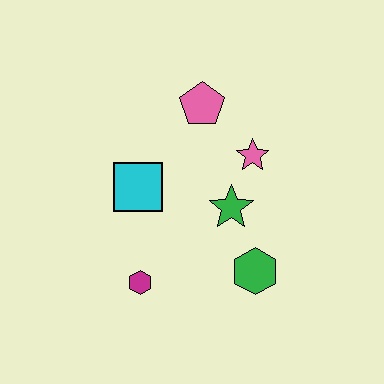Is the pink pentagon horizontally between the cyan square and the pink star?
Yes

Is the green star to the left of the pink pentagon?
No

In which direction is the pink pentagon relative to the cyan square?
The pink pentagon is above the cyan square.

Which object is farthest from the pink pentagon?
The magenta hexagon is farthest from the pink pentagon.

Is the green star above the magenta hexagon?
Yes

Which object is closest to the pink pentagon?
The pink star is closest to the pink pentagon.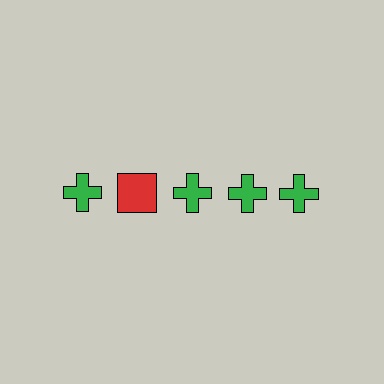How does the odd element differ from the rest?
It differs in both color (red instead of green) and shape (square instead of cross).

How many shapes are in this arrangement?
There are 5 shapes arranged in a grid pattern.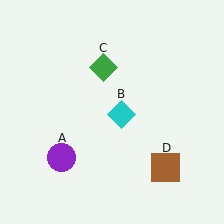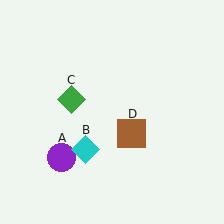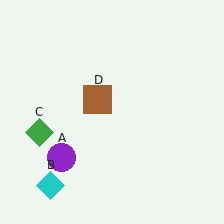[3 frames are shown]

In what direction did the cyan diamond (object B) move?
The cyan diamond (object B) moved down and to the left.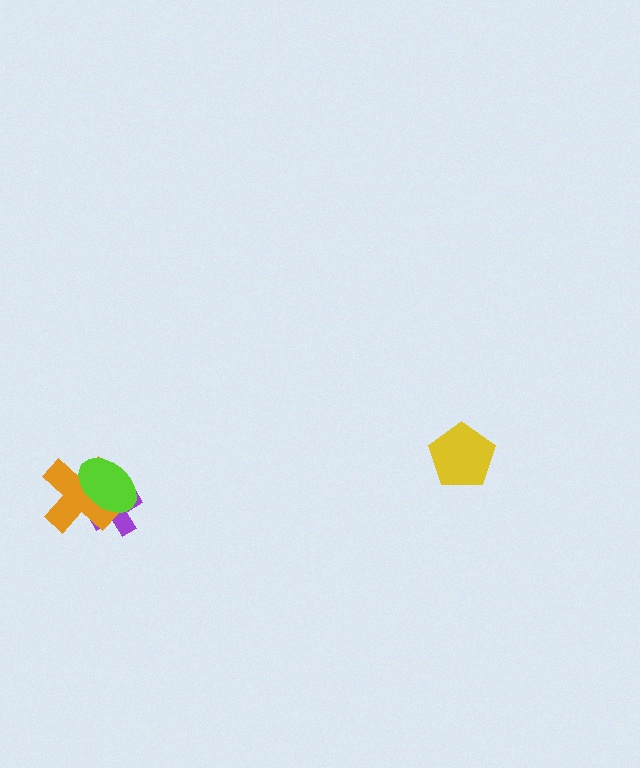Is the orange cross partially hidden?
Yes, it is partially covered by another shape.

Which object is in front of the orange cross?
The lime ellipse is in front of the orange cross.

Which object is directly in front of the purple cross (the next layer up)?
The orange cross is directly in front of the purple cross.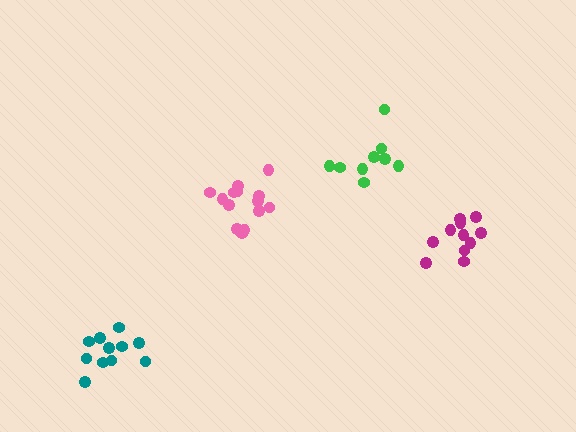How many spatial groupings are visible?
There are 4 spatial groupings.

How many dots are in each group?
Group 1: 14 dots, Group 2: 11 dots, Group 3: 9 dots, Group 4: 11 dots (45 total).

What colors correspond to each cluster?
The clusters are colored: pink, magenta, green, teal.